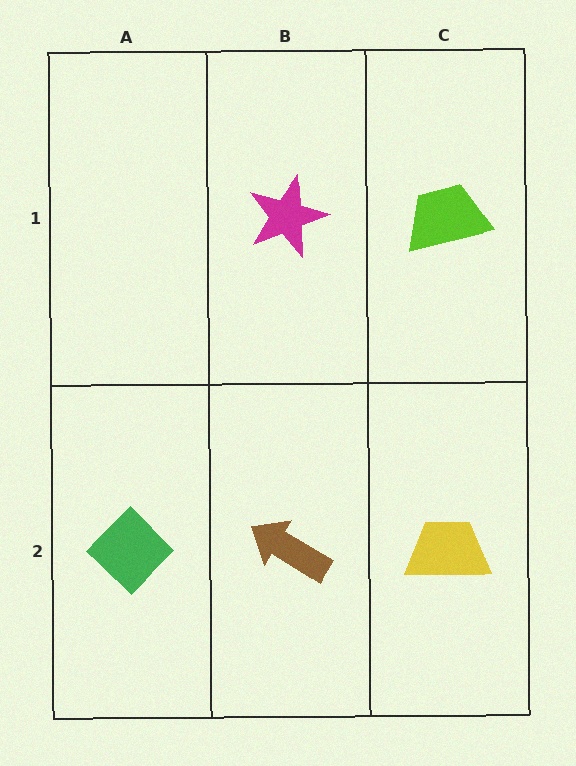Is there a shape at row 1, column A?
No, that cell is empty.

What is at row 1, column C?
A lime trapezoid.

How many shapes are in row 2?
3 shapes.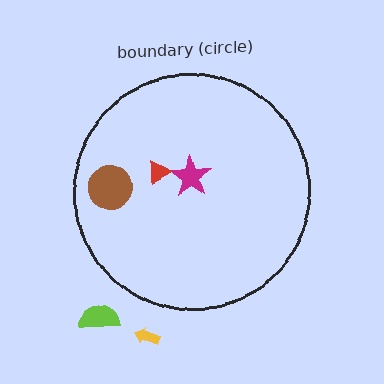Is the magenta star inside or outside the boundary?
Inside.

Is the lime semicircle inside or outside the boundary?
Outside.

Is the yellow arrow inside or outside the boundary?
Outside.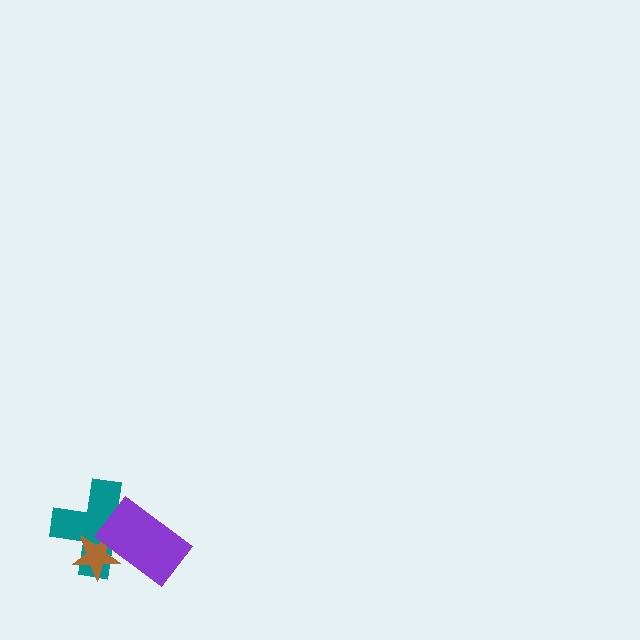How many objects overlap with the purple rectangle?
2 objects overlap with the purple rectangle.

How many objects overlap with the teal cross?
2 objects overlap with the teal cross.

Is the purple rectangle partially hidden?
No, no other shape covers it.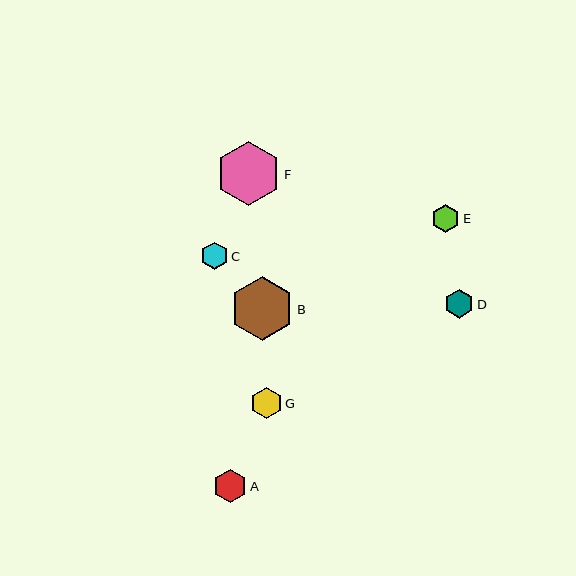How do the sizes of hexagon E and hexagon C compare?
Hexagon E and hexagon C are approximately the same size.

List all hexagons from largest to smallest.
From largest to smallest: F, B, A, G, D, E, C.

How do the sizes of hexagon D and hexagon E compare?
Hexagon D and hexagon E are approximately the same size.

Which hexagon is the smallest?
Hexagon C is the smallest with a size of approximately 27 pixels.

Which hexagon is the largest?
Hexagon F is the largest with a size of approximately 64 pixels.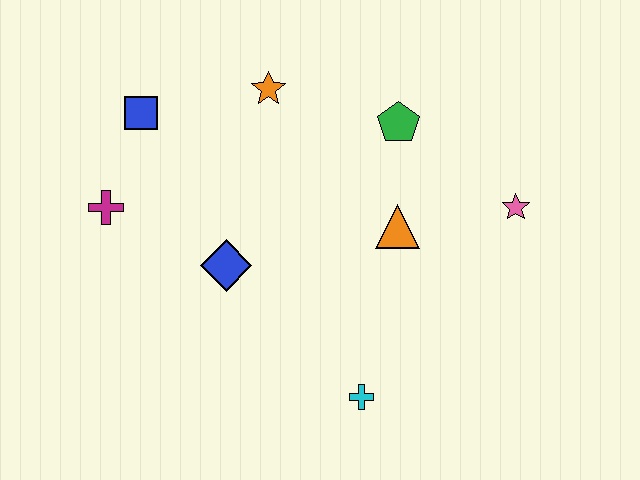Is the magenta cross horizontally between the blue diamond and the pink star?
No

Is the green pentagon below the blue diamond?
No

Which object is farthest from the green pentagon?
The magenta cross is farthest from the green pentagon.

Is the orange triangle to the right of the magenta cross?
Yes